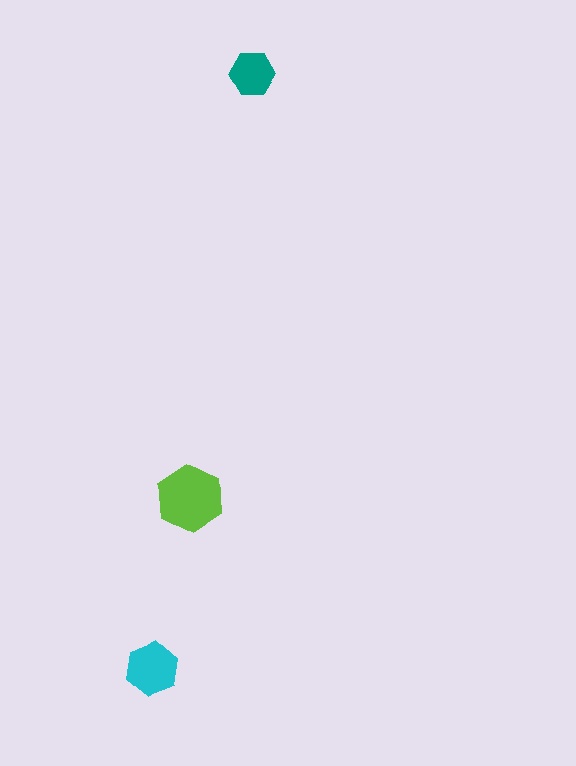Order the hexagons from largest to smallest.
the lime one, the cyan one, the teal one.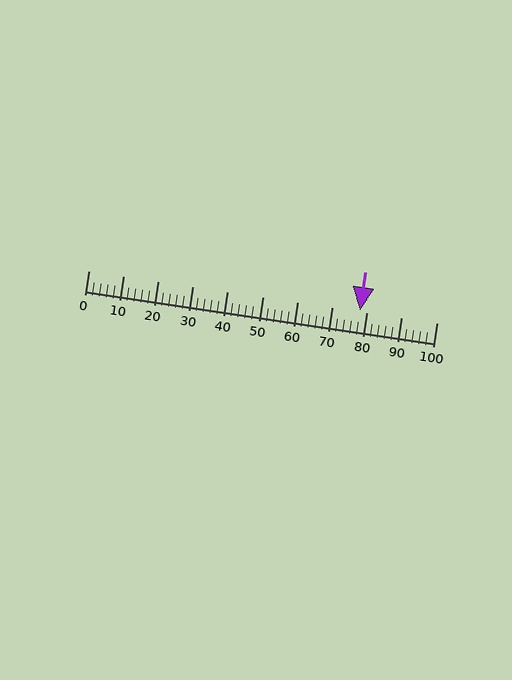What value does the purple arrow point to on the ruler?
The purple arrow points to approximately 78.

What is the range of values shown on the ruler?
The ruler shows values from 0 to 100.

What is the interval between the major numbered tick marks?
The major tick marks are spaced 10 units apart.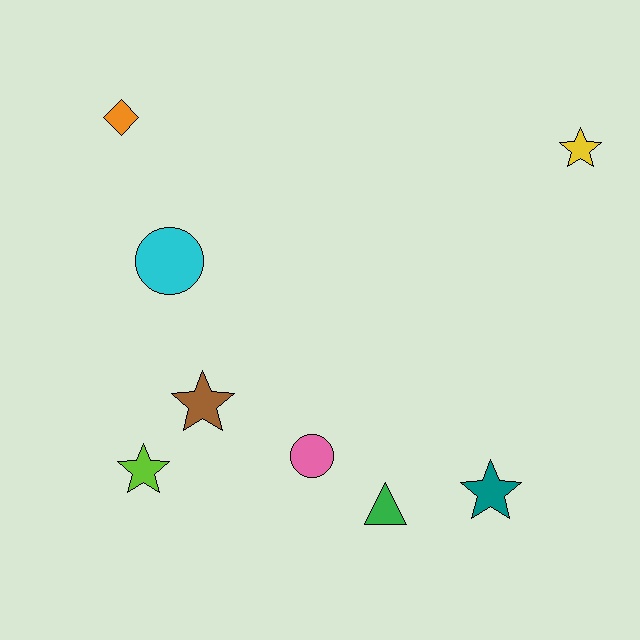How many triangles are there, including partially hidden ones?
There is 1 triangle.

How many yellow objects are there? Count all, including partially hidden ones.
There is 1 yellow object.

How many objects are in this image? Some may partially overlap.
There are 8 objects.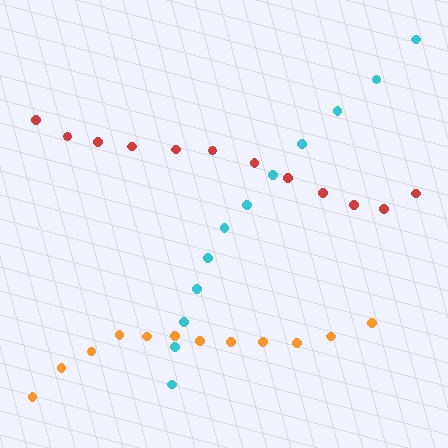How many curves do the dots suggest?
There are 3 distinct paths.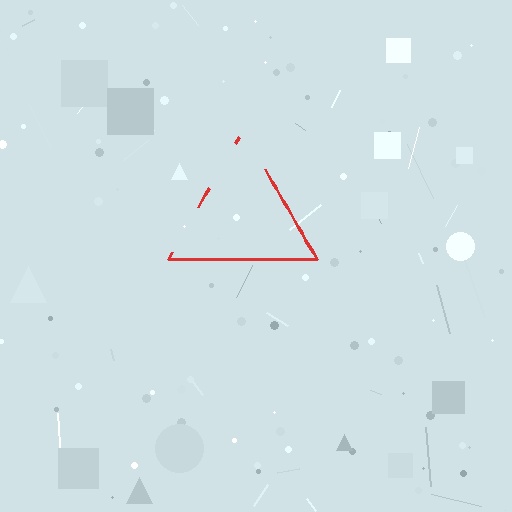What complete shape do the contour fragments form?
The contour fragments form a triangle.